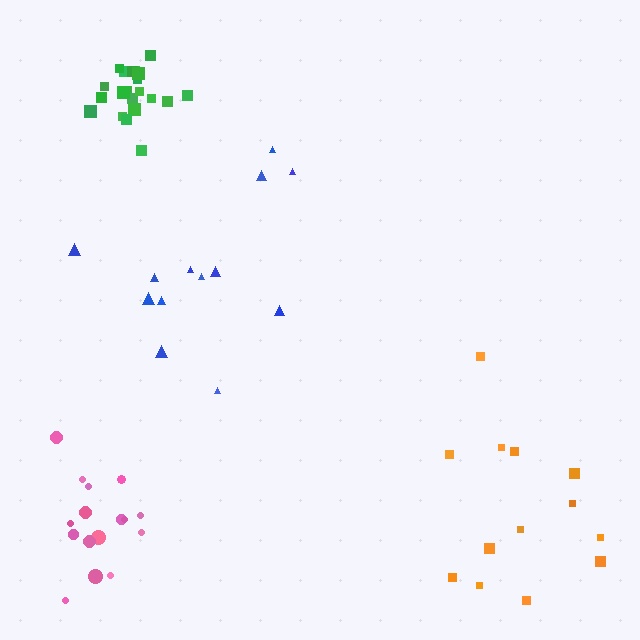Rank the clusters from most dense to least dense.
green, pink, orange, blue.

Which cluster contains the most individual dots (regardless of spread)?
Green (22).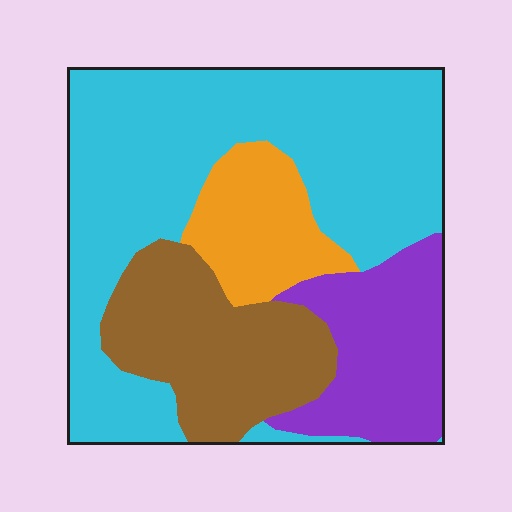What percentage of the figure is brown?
Brown takes up about one fifth (1/5) of the figure.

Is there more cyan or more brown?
Cyan.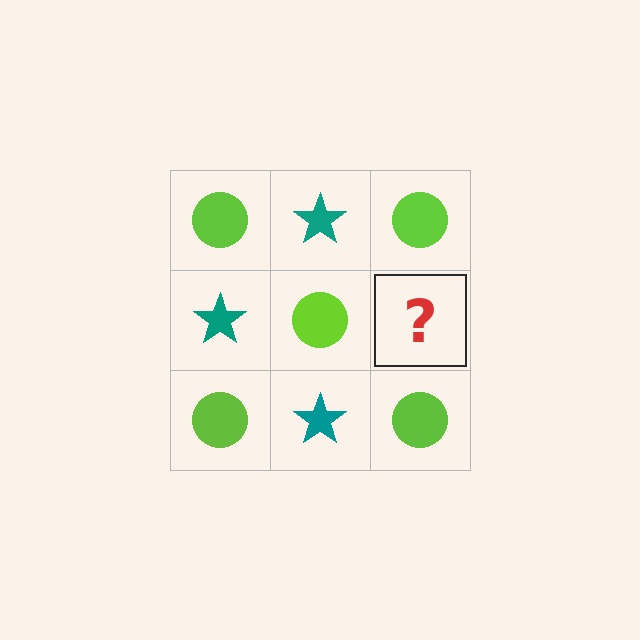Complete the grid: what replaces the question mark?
The question mark should be replaced with a teal star.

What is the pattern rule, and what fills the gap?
The rule is that it alternates lime circle and teal star in a checkerboard pattern. The gap should be filled with a teal star.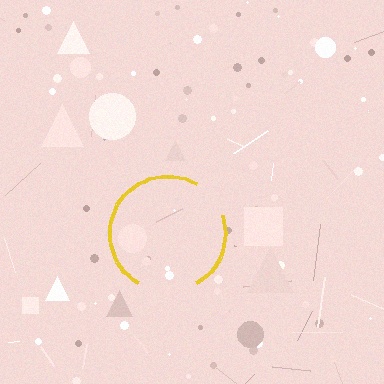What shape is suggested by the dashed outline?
The dashed outline suggests a circle.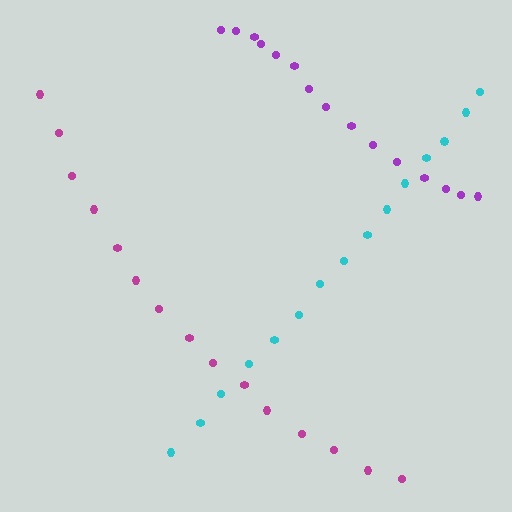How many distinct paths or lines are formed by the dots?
There are 3 distinct paths.